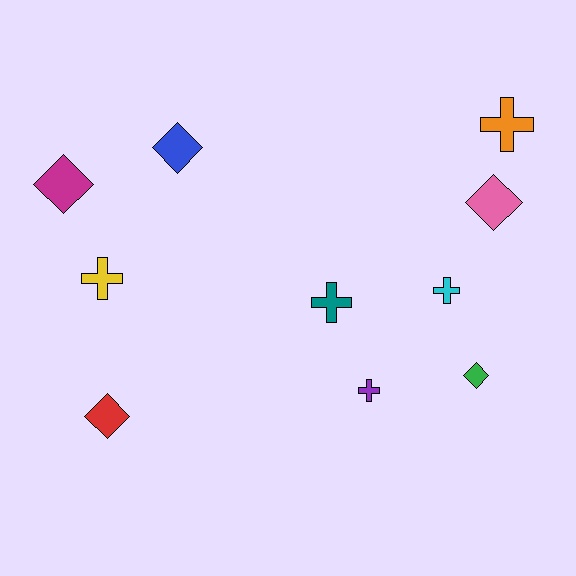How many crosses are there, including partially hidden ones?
There are 5 crosses.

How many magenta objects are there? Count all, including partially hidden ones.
There is 1 magenta object.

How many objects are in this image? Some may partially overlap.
There are 10 objects.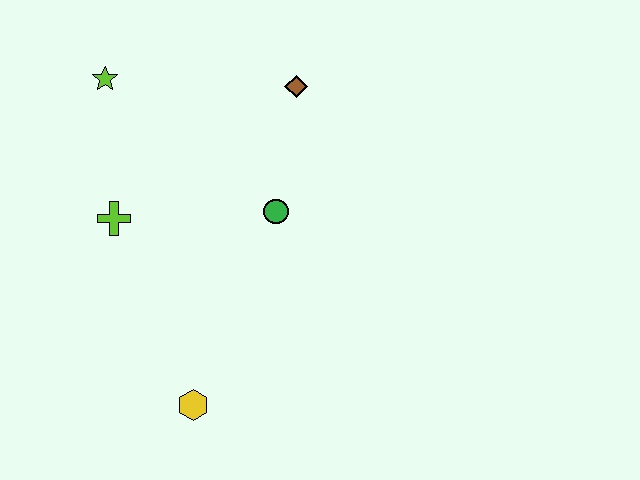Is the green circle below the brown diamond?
Yes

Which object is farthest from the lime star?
The yellow hexagon is farthest from the lime star.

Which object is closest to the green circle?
The brown diamond is closest to the green circle.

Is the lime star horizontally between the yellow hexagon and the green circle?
No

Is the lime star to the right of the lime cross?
No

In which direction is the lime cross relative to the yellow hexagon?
The lime cross is above the yellow hexagon.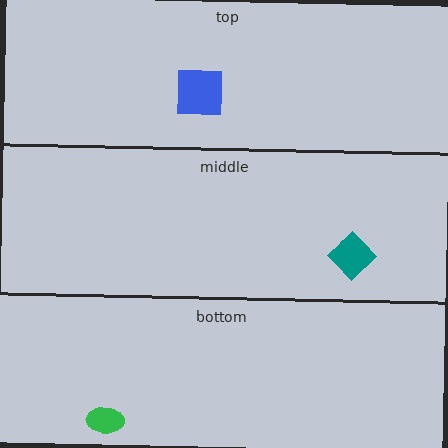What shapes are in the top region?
The blue square.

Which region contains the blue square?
The top region.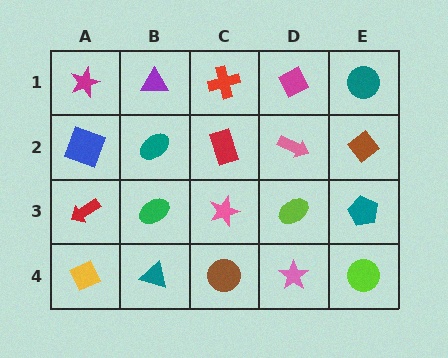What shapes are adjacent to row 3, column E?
A brown diamond (row 2, column E), a lime circle (row 4, column E), a lime ellipse (row 3, column D).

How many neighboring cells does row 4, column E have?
2.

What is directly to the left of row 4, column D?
A brown circle.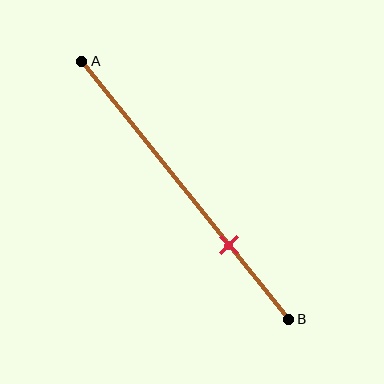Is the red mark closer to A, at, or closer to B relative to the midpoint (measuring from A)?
The red mark is closer to point B than the midpoint of segment AB.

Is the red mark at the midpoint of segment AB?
No, the mark is at about 70% from A, not at the 50% midpoint.